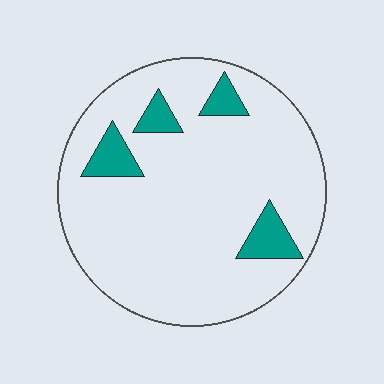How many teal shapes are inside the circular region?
4.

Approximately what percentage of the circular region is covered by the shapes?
Approximately 10%.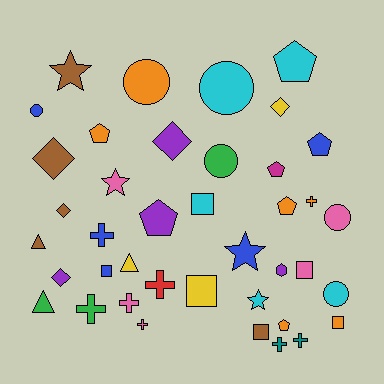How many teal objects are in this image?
There are 2 teal objects.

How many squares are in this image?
There are 6 squares.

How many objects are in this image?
There are 40 objects.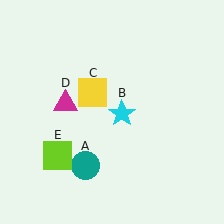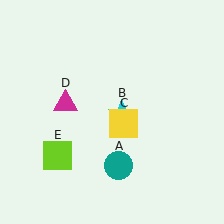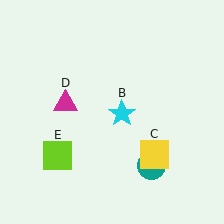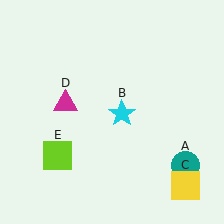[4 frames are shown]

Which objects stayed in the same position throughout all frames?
Cyan star (object B) and magenta triangle (object D) and lime square (object E) remained stationary.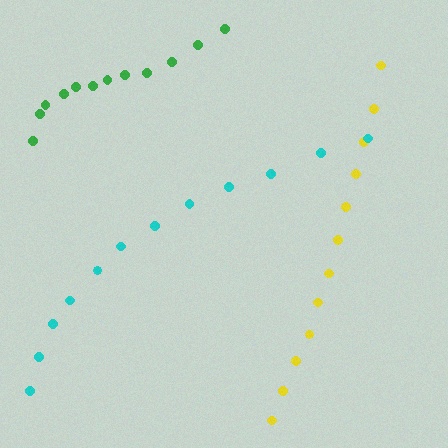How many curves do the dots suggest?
There are 3 distinct paths.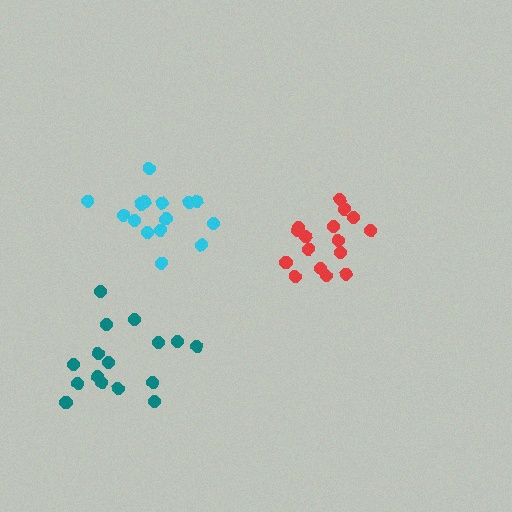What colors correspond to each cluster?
The clusters are colored: red, teal, cyan.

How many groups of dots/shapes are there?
There are 3 groups.